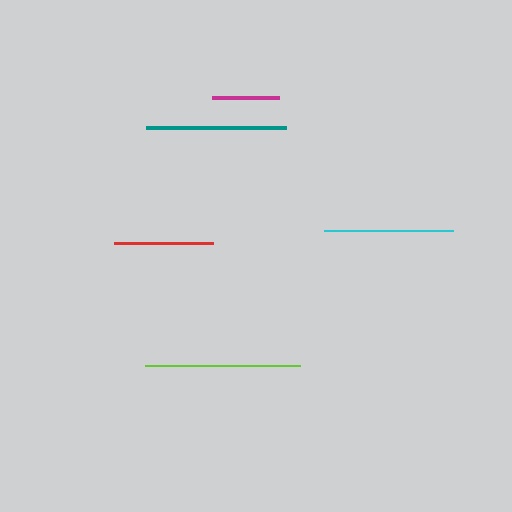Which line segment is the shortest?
The magenta line is the shortest at approximately 67 pixels.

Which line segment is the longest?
The lime line is the longest at approximately 155 pixels.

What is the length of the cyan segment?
The cyan segment is approximately 129 pixels long.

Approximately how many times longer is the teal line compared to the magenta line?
The teal line is approximately 2.1 times the length of the magenta line.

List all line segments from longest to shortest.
From longest to shortest: lime, teal, cyan, red, magenta.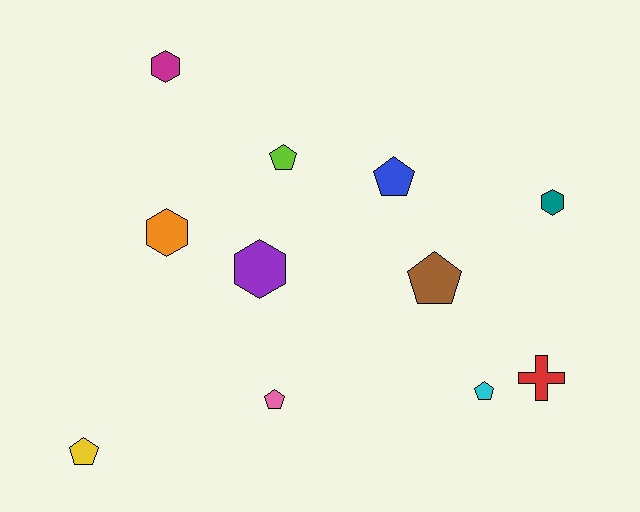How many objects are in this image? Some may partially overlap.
There are 11 objects.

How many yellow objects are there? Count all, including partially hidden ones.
There is 1 yellow object.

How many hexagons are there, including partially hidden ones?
There are 4 hexagons.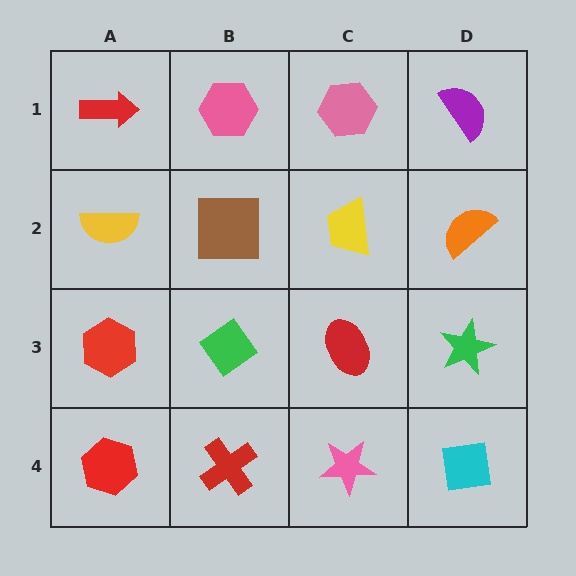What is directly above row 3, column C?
A yellow trapezoid.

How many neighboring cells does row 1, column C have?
3.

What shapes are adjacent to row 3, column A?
A yellow semicircle (row 2, column A), a red hexagon (row 4, column A), a green diamond (row 3, column B).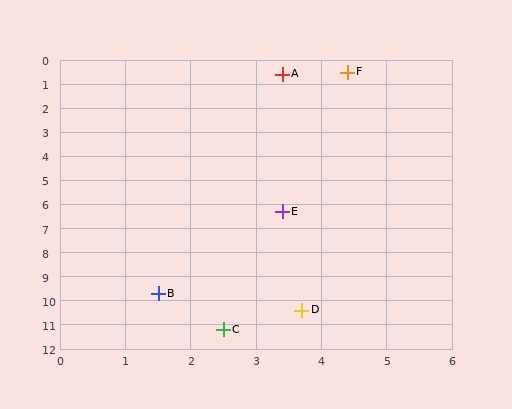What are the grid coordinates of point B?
Point B is at approximately (1.5, 9.7).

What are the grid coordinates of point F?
Point F is at approximately (4.4, 0.5).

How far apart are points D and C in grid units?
Points D and C are about 1.4 grid units apart.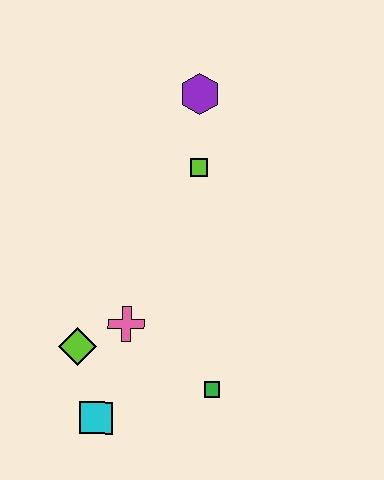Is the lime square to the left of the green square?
Yes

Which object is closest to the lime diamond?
The pink cross is closest to the lime diamond.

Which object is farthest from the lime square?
The cyan square is farthest from the lime square.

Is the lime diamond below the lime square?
Yes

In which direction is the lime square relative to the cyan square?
The lime square is above the cyan square.